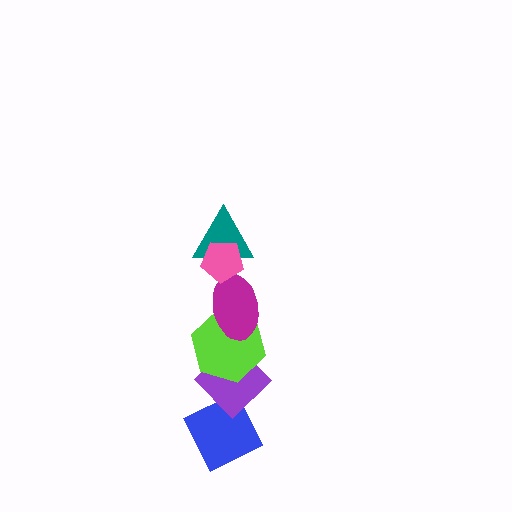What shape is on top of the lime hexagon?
The magenta ellipse is on top of the lime hexagon.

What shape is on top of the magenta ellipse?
The teal triangle is on top of the magenta ellipse.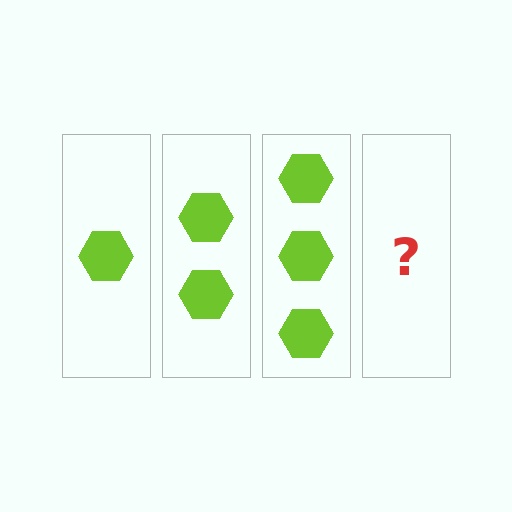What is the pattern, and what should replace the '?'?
The pattern is that each step adds one more hexagon. The '?' should be 4 hexagons.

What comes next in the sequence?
The next element should be 4 hexagons.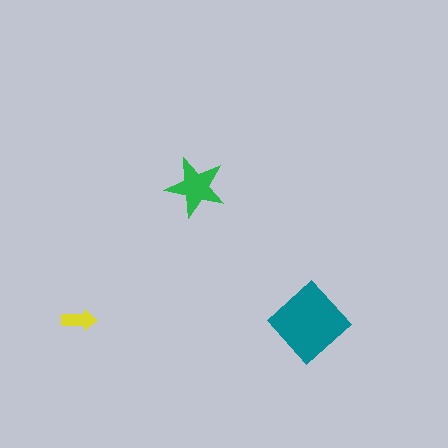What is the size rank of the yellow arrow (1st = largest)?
3rd.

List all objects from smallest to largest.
The yellow arrow, the green star, the teal diamond.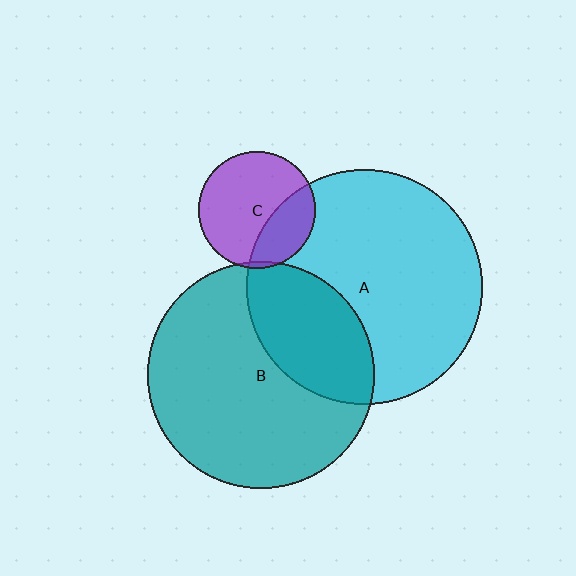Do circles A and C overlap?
Yes.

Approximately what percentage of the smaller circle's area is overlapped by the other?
Approximately 30%.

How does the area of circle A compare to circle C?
Approximately 4.1 times.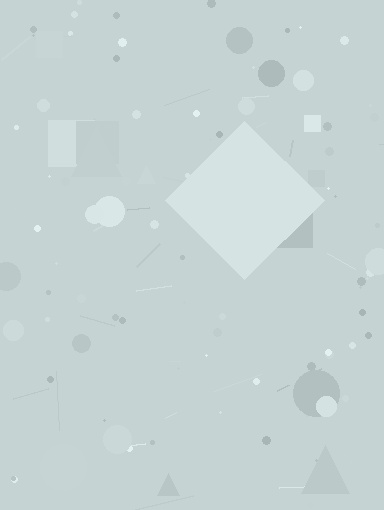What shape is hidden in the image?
A diamond is hidden in the image.